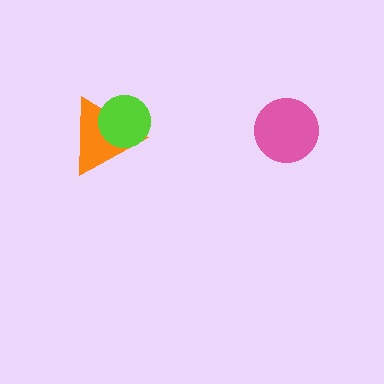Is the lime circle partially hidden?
No, no other shape covers it.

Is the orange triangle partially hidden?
Yes, it is partially covered by another shape.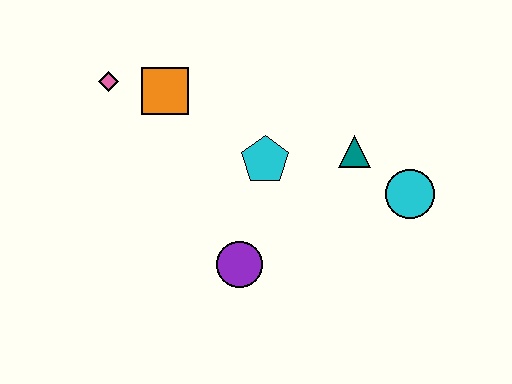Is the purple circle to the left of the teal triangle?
Yes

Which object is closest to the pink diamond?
The orange square is closest to the pink diamond.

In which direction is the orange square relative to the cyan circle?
The orange square is to the left of the cyan circle.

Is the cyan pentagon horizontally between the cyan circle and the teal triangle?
No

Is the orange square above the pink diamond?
No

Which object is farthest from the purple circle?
The pink diamond is farthest from the purple circle.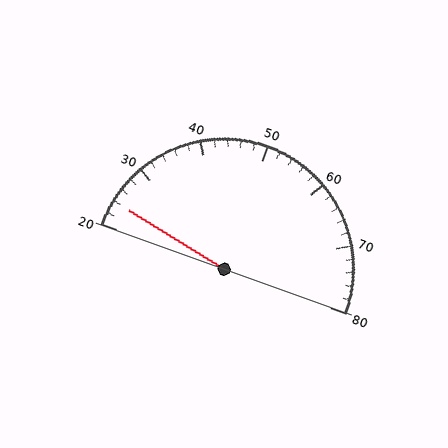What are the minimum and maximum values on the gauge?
The gauge ranges from 20 to 80.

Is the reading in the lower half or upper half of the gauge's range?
The reading is in the lower half of the range (20 to 80).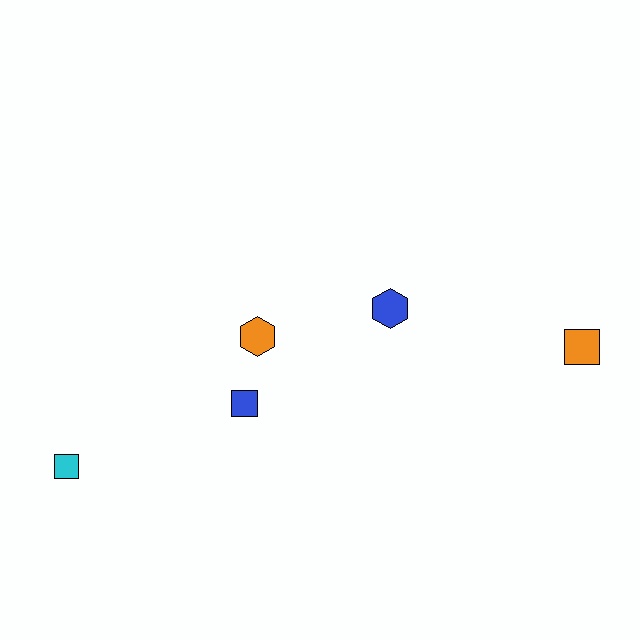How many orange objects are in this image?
There are 2 orange objects.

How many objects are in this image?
There are 5 objects.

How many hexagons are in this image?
There are 2 hexagons.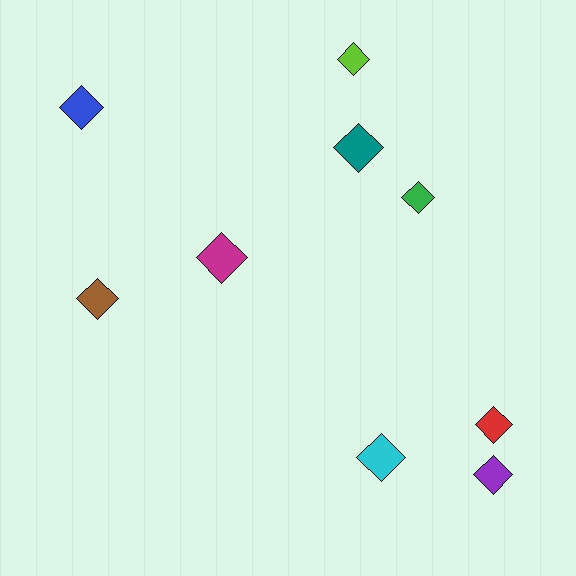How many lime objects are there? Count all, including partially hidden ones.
There is 1 lime object.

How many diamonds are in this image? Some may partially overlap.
There are 9 diamonds.